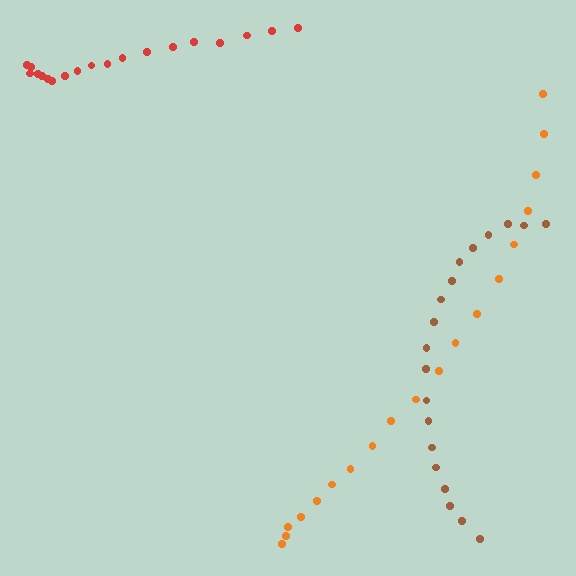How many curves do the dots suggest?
There are 3 distinct paths.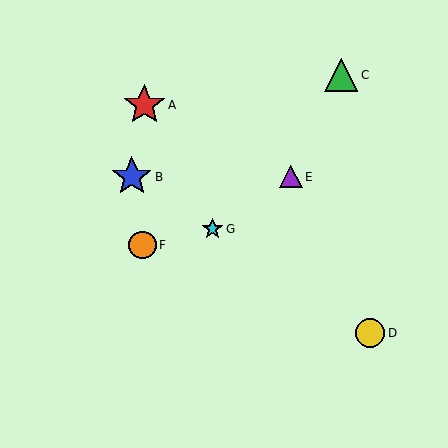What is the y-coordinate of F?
Object F is at y≈245.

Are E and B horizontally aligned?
Yes, both are at y≈177.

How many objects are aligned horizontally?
2 objects (B, E) are aligned horizontally.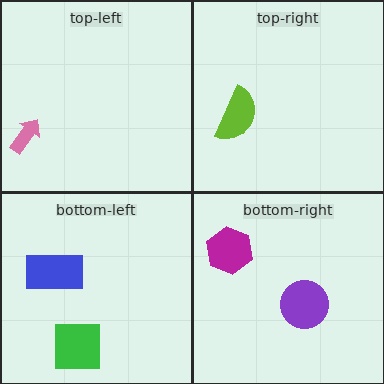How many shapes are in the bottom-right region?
2.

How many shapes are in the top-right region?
1.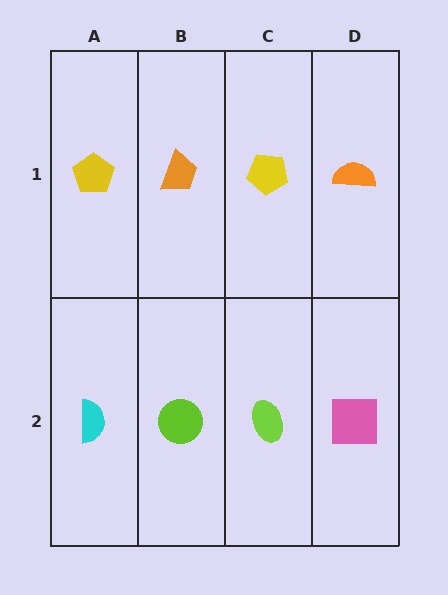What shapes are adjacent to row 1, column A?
A cyan semicircle (row 2, column A), an orange trapezoid (row 1, column B).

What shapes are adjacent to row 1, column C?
A lime ellipse (row 2, column C), an orange trapezoid (row 1, column B), an orange semicircle (row 1, column D).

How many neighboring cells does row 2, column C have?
3.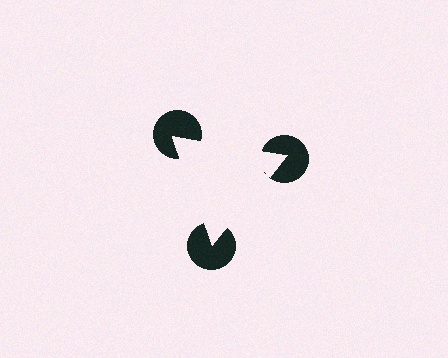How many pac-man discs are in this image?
There are 3 — one at each vertex of the illusory triangle.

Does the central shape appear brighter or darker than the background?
It typically appears slightly brighter than the background, even though no actual brightness change is drawn.